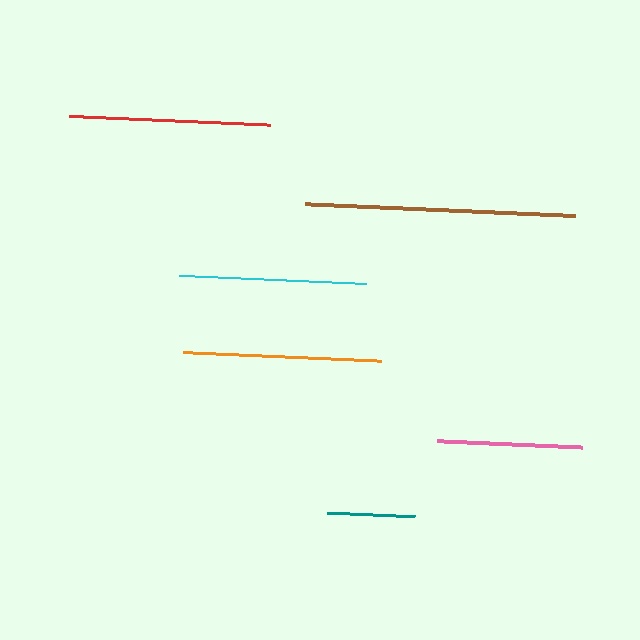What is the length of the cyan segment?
The cyan segment is approximately 187 pixels long.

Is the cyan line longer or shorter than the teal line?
The cyan line is longer than the teal line.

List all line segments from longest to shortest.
From longest to shortest: brown, red, orange, cyan, pink, teal.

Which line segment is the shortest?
The teal line is the shortest at approximately 88 pixels.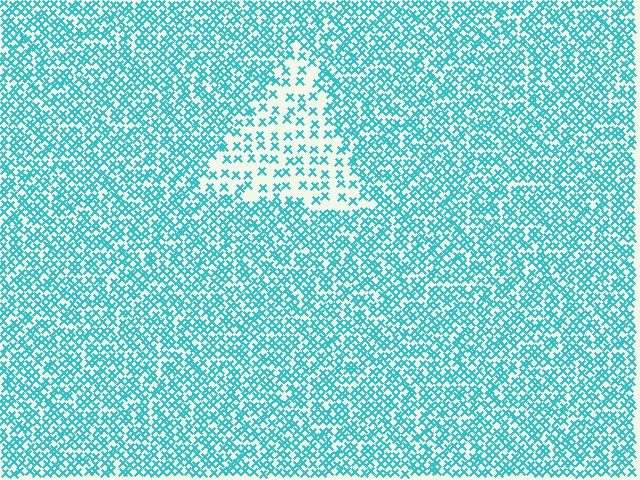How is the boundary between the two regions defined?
The boundary is defined by a change in element density (approximately 2.4x ratio). All elements are the same color, size, and shape.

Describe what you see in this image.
The image contains small cyan elements arranged at two different densities. A triangle-shaped region is visible where the elements are less densely packed than the surrounding area.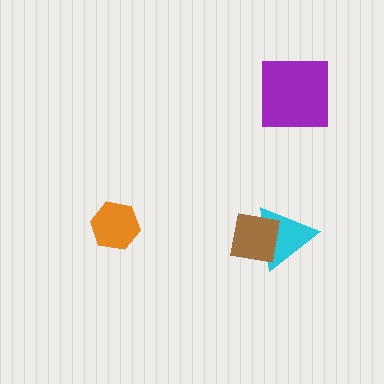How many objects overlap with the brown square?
1 object overlaps with the brown square.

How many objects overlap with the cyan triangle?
1 object overlaps with the cyan triangle.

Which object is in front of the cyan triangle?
The brown square is in front of the cyan triangle.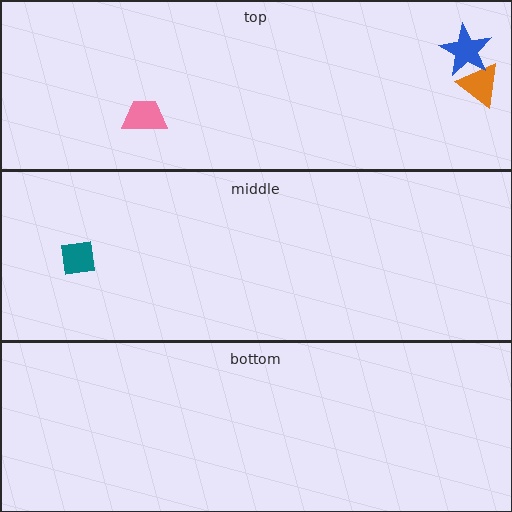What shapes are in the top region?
The pink trapezoid, the orange triangle, the blue star.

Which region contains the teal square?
The middle region.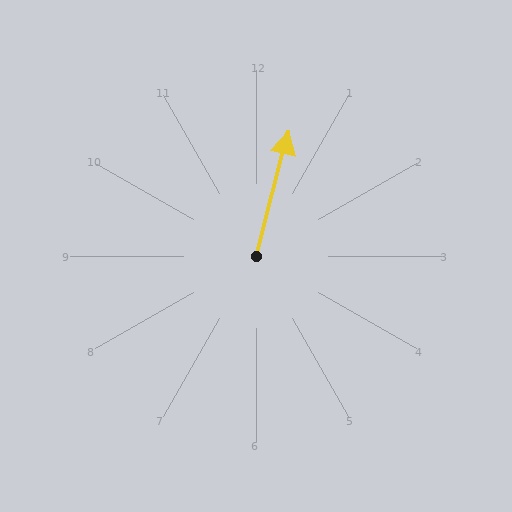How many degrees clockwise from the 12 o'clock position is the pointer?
Approximately 15 degrees.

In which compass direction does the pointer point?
North.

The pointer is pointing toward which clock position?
Roughly 12 o'clock.